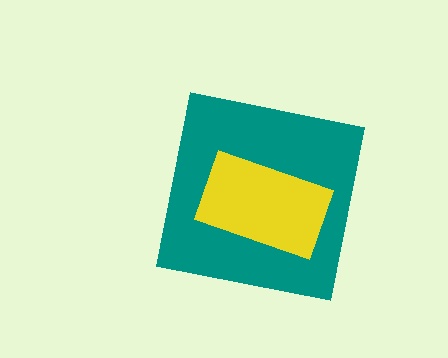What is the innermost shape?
The yellow rectangle.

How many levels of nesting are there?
2.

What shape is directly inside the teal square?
The yellow rectangle.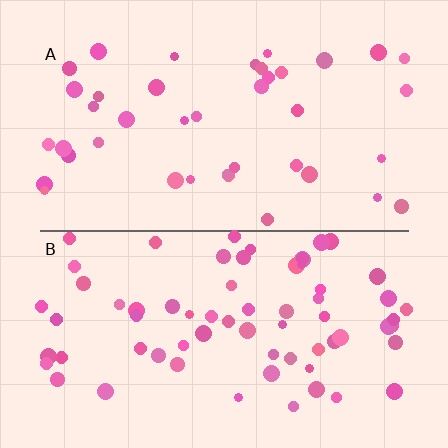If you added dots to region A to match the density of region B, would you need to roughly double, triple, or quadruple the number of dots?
Approximately double.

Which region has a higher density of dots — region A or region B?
B (the bottom).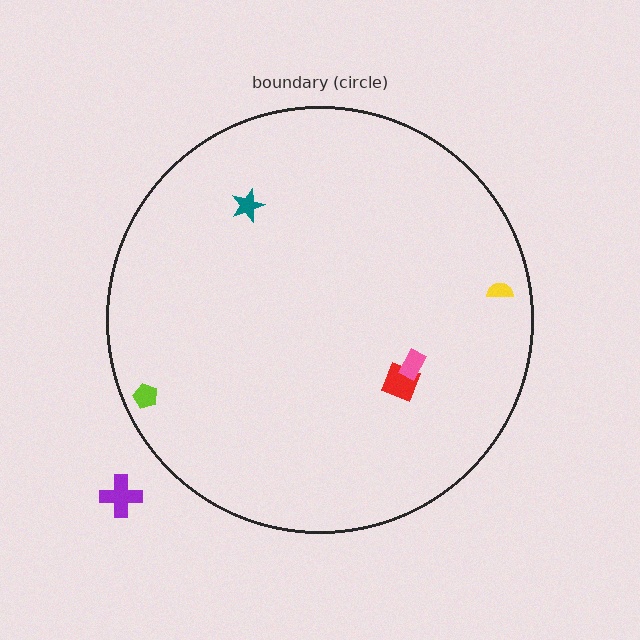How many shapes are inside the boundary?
5 inside, 1 outside.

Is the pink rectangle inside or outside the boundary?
Inside.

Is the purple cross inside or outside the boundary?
Outside.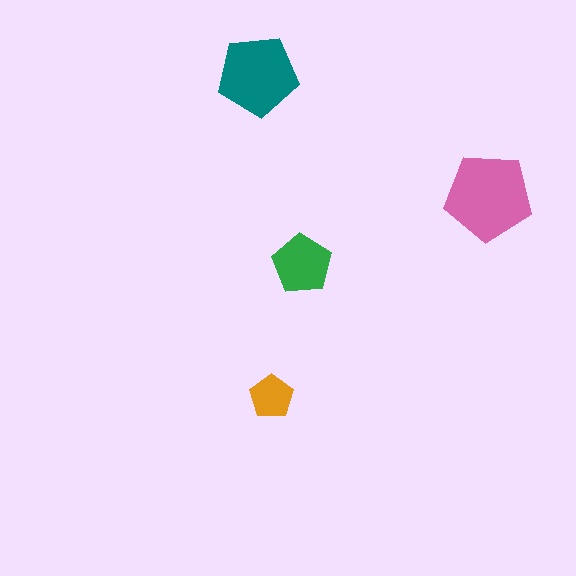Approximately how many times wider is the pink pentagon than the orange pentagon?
About 2 times wider.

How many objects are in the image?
There are 4 objects in the image.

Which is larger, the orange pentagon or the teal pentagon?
The teal one.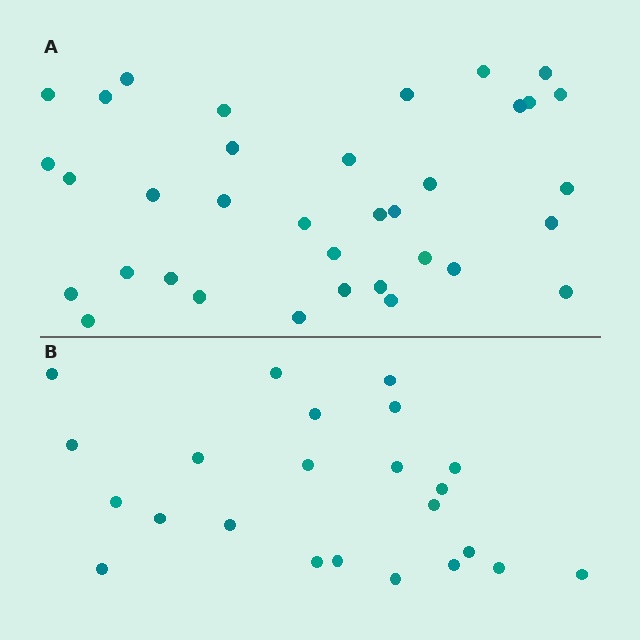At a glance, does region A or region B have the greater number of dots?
Region A (the top region) has more dots.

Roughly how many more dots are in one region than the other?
Region A has roughly 12 or so more dots than region B.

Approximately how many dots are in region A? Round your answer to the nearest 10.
About 40 dots. (The exact count is 35, which rounds to 40.)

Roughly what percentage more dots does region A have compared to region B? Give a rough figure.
About 50% more.